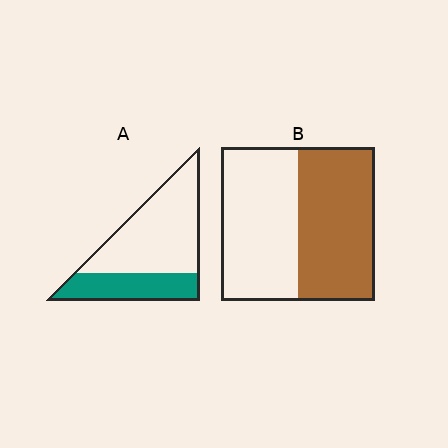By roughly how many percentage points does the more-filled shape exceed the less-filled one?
By roughly 15 percentage points (B over A).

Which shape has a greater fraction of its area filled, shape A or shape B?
Shape B.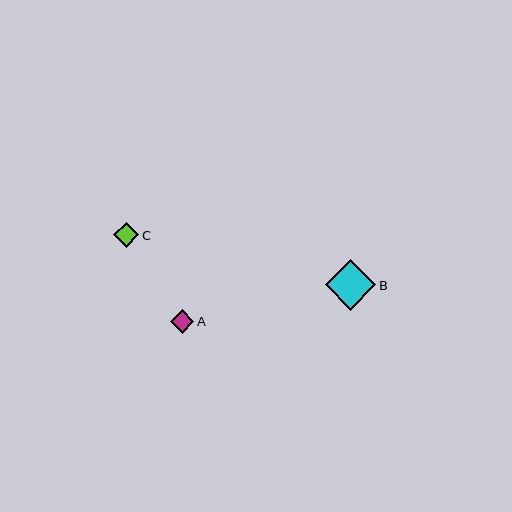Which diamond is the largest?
Diamond B is the largest with a size of approximately 50 pixels.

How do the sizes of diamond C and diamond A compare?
Diamond C and diamond A are approximately the same size.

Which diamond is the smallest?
Diamond A is the smallest with a size of approximately 24 pixels.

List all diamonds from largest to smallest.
From largest to smallest: B, C, A.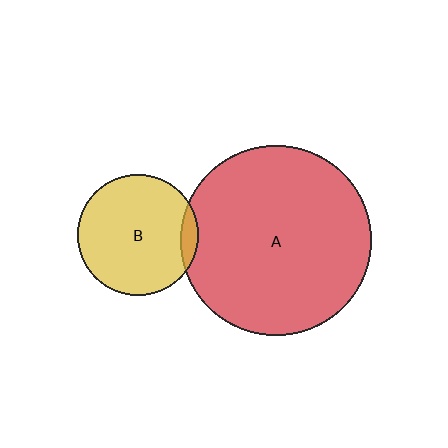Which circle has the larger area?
Circle A (red).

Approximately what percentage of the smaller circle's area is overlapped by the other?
Approximately 5%.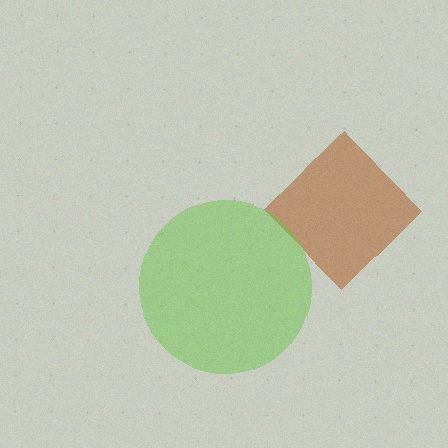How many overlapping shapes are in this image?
There are 2 overlapping shapes in the image.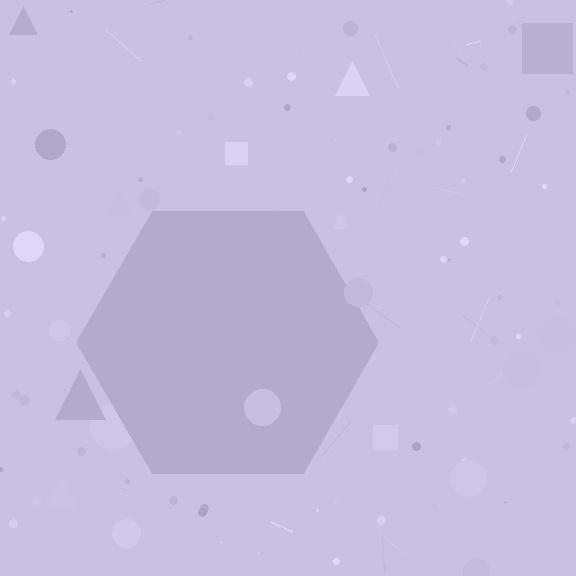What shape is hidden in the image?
A hexagon is hidden in the image.